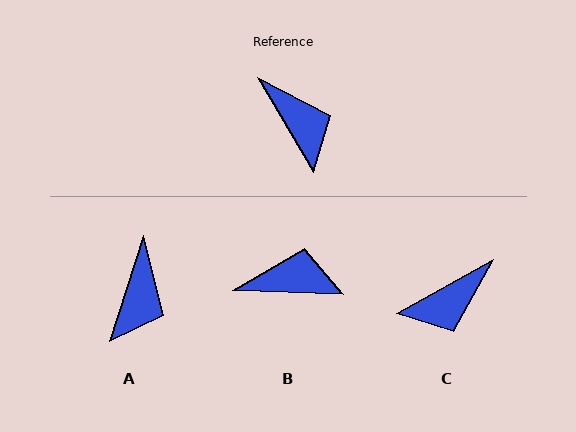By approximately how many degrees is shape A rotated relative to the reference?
Approximately 48 degrees clockwise.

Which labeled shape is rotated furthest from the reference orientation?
C, about 91 degrees away.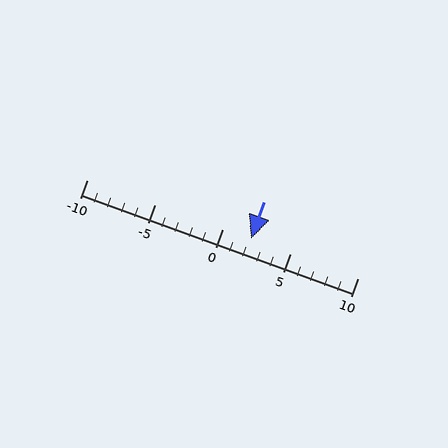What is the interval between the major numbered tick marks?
The major tick marks are spaced 5 units apart.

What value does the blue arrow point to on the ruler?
The blue arrow points to approximately 2.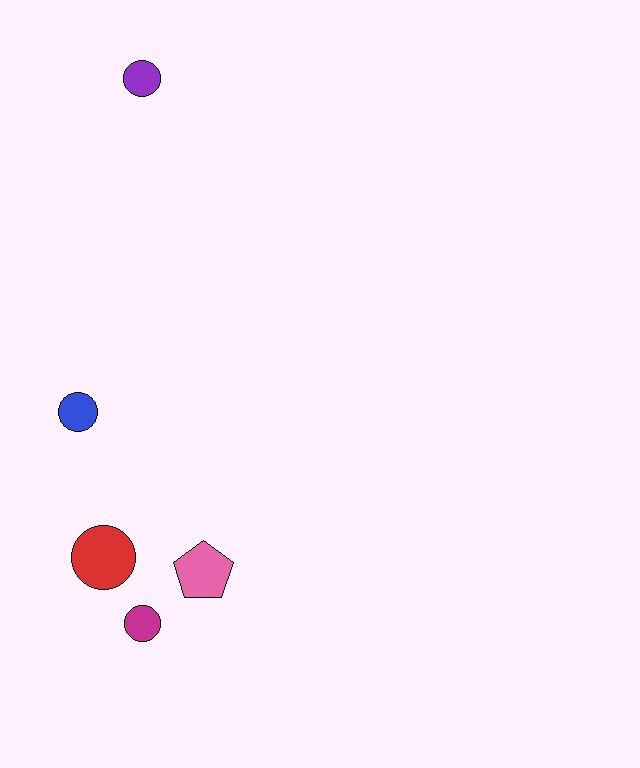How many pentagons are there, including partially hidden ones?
There is 1 pentagon.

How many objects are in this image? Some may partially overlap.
There are 5 objects.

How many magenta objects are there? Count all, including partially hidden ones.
There is 1 magenta object.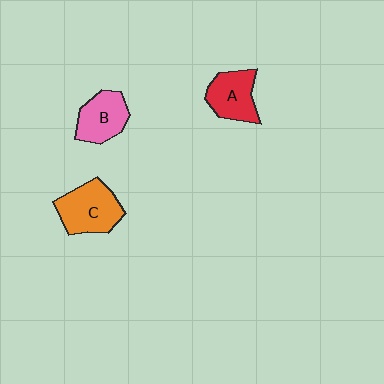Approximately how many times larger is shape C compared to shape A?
Approximately 1.2 times.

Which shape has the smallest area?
Shape B (pink).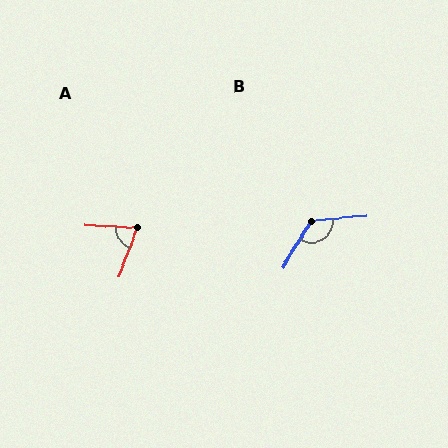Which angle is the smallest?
A, at approximately 72 degrees.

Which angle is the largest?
B, at approximately 127 degrees.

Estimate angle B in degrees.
Approximately 127 degrees.